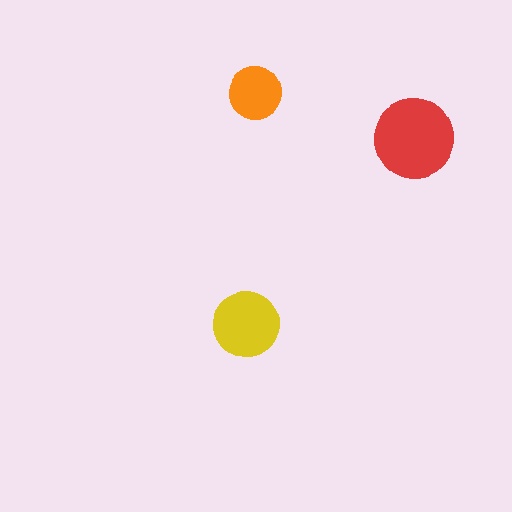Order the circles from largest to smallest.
the red one, the yellow one, the orange one.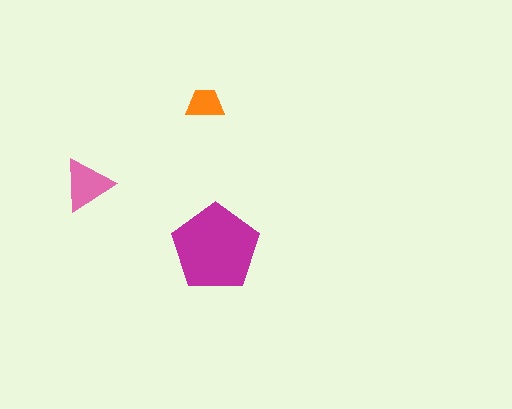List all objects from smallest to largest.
The orange trapezoid, the pink triangle, the magenta pentagon.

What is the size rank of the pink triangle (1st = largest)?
2nd.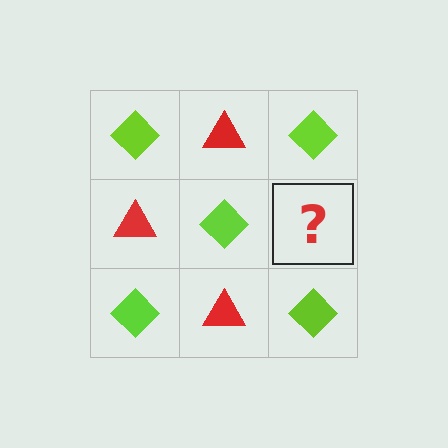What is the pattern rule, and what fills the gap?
The rule is that it alternates lime diamond and red triangle in a checkerboard pattern. The gap should be filled with a red triangle.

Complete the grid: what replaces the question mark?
The question mark should be replaced with a red triangle.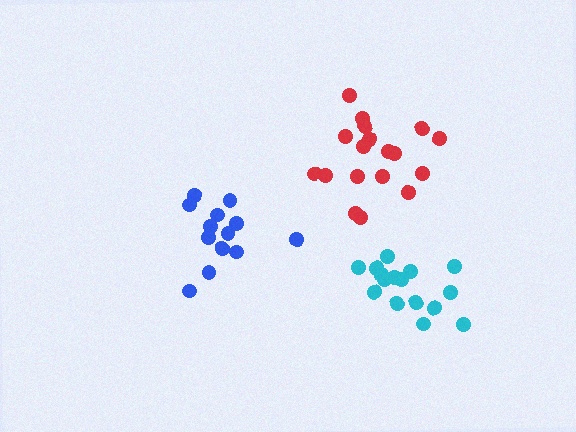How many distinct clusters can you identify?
There are 3 distinct clusters.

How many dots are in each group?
Group 1: 13 dots, Group 2: 16 dots, Group 3: 18 dots (47 total).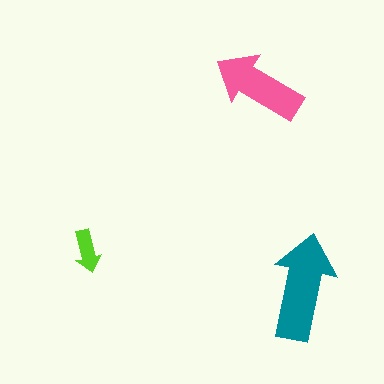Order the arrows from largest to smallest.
the teal one, the pink one, the lime one.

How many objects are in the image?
There are 3 objects in the image.